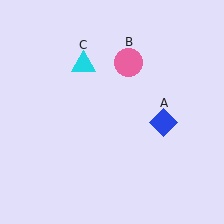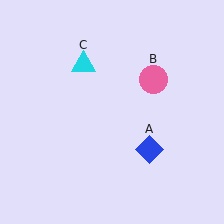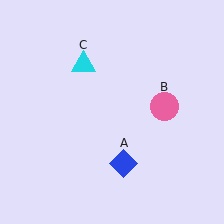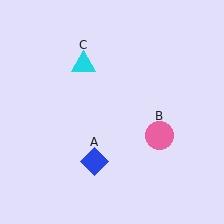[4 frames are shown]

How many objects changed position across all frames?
2 objects changed position: blue diamond (object A), pink circle (object B).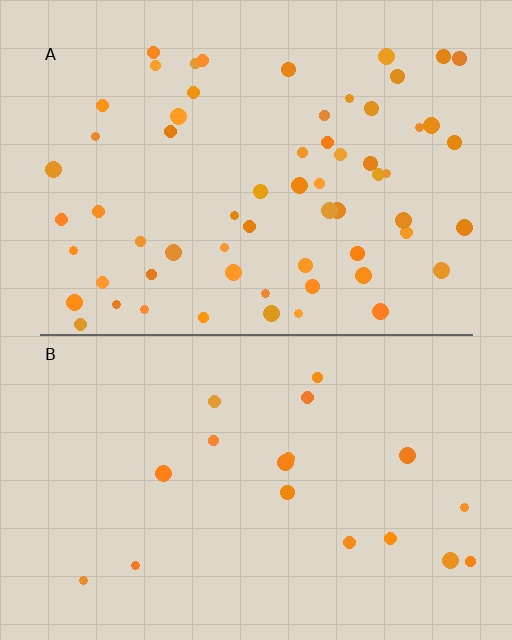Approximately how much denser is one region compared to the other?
Approximately 3.4× — region A over region B.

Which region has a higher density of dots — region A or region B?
A (the top).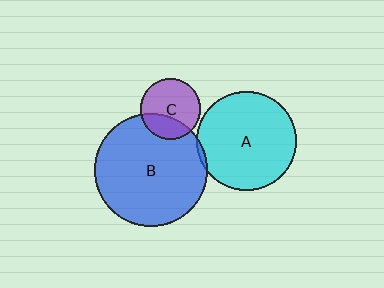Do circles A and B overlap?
Yes.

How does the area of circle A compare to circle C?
Approximately 2.7 times.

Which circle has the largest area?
Circle B (blue).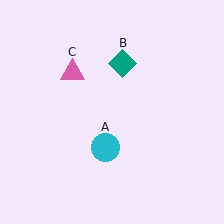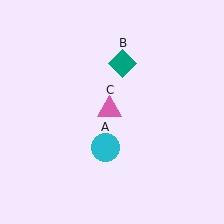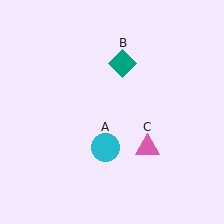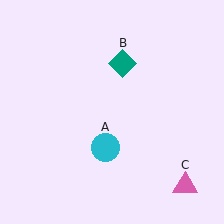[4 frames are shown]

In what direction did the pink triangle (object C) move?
The pink triangle (object C) moved down and to the right.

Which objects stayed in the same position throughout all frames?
Cyan circle (object A) and teal diamond (object B) remained stationary.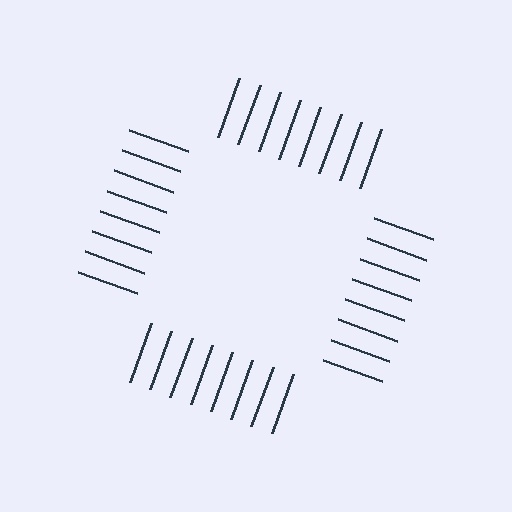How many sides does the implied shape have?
4 sides — the line-ends trace a square.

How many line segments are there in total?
32 — 8 along each of the 4 edges.